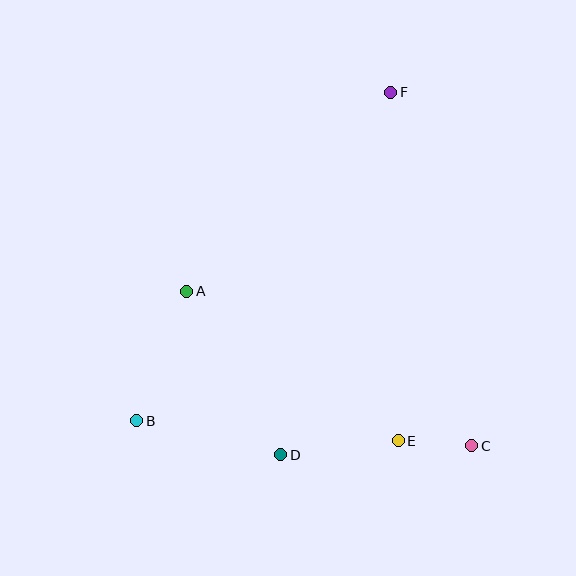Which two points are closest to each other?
Points C and E are closest to each other.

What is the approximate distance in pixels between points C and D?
The distance between C and D is approximately 191 pixels.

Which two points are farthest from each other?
Points B and F are farthest from each other.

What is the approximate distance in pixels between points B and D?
The distance between B and D is approximately 148 pixels.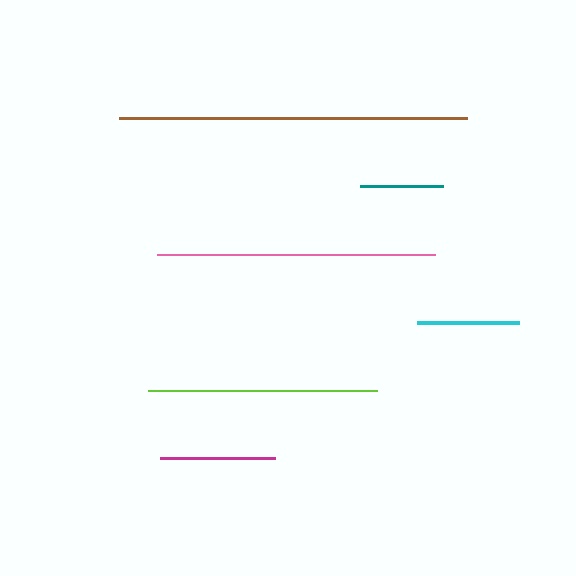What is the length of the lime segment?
The lime segment is approximately 228 pixels long.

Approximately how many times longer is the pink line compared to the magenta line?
The pink line is approximately 2.4 times the length of the magenta line.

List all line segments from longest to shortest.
From longest to shortest: brown, pink, lime, magenta, cyan, teal.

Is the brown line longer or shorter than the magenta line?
The brown line is longer than the magenta line.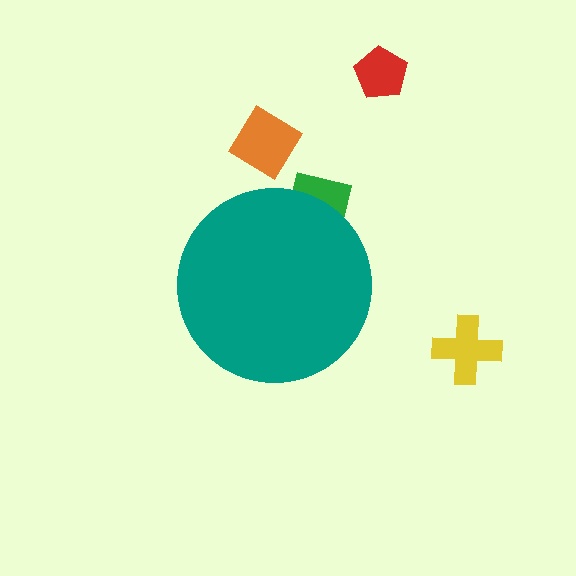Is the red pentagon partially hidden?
No, the red pentagon is fully visible.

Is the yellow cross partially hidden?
No, the yellow cross is fully visible.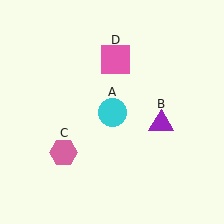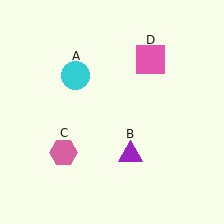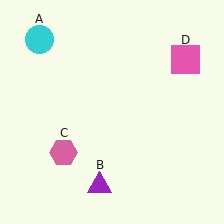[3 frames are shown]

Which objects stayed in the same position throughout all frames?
Pink hexagon (object C) remained stationary.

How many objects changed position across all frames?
3 objects changed position: cyan circle (object A), purple triangle (object B), pink square (object D).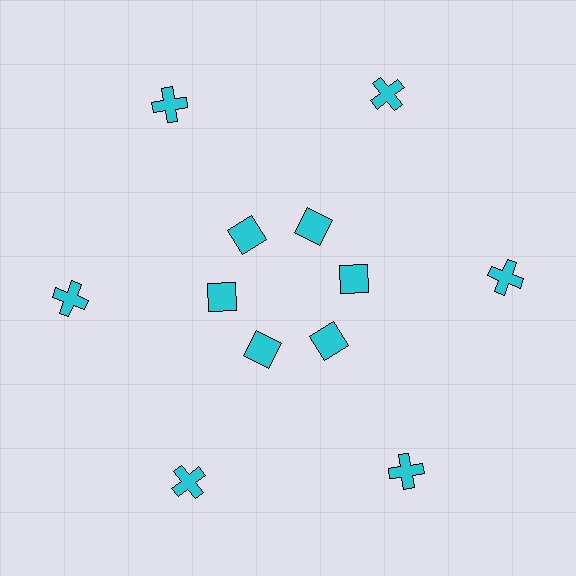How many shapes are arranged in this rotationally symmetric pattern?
There are 12 shapes, arranged in 6 groups of 2.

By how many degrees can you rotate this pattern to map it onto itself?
The pattern maps onto itself every 60 degrees of rotation.